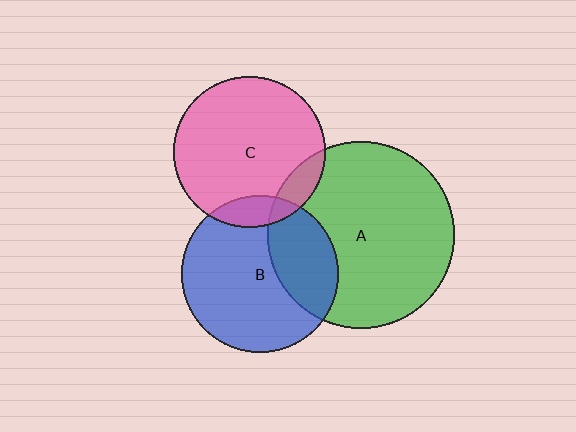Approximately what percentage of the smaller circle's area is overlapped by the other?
Approximately 10%.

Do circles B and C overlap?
Yes.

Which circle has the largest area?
Circle A (green).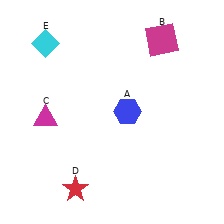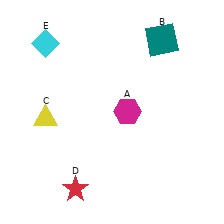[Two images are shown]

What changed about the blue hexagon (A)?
In Image 1, A is blue. In Image 2, it changed to magenta.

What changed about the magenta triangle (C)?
In Image 1, C is magenta. In Image 2, it changed to yellow.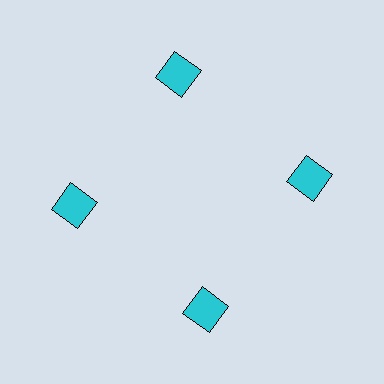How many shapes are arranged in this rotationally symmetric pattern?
There are 4 shapes, arranged in 4 groups of 1.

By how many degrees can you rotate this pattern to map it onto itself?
The pattern maps onto itself every 90 degrees of rotation.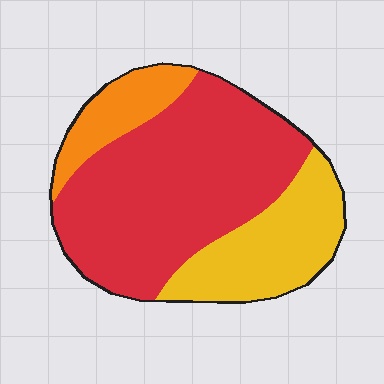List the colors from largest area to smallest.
From largest to smallest: red, yellow, orange.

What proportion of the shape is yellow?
Yellow covers about 25% of the shape.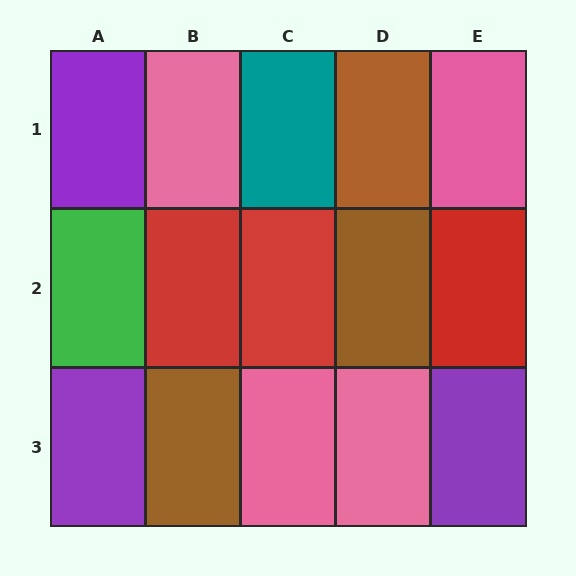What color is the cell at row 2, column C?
Red.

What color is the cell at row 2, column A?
Green.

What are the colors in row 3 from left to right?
Purple, brown, pink, pink, purple.